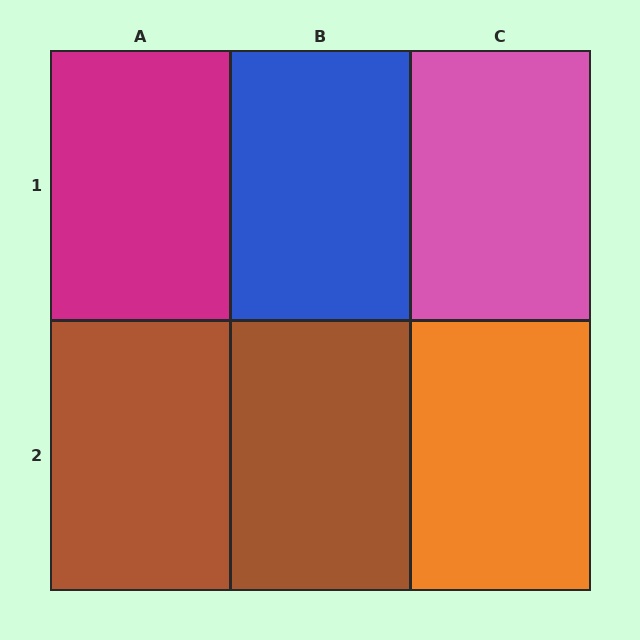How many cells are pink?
1 cell is pink.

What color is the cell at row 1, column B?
Blue.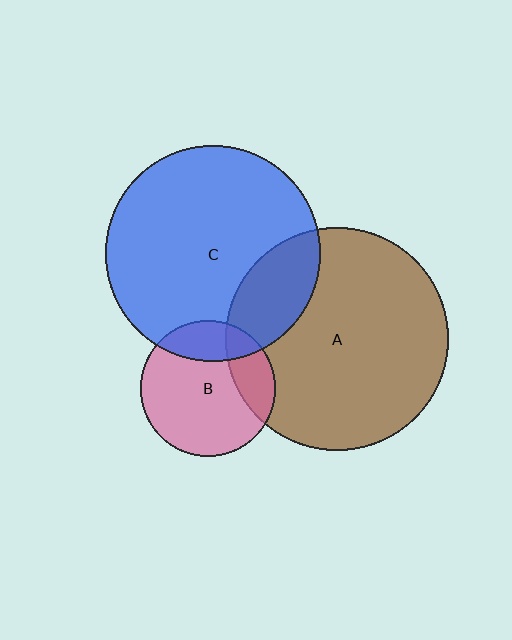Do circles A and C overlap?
Yes.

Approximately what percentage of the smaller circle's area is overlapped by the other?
Approximately 20%.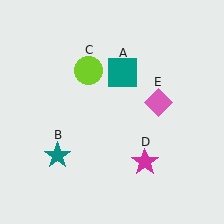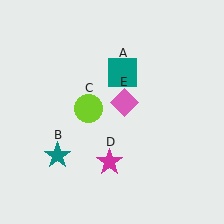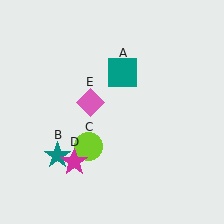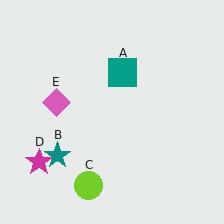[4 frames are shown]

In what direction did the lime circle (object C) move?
The lime circle (object C) moved down.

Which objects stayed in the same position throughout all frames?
Teal square (object A) and teal star (object B) remained stationary.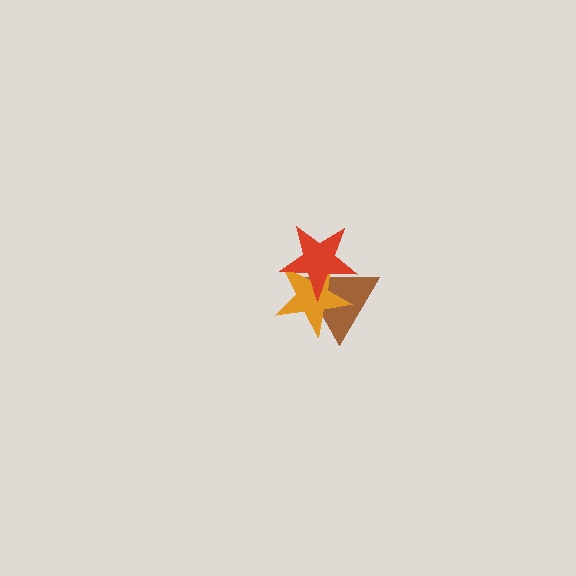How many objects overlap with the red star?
2 objects overlap with the red star.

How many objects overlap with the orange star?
2 objects overlap with the orange star.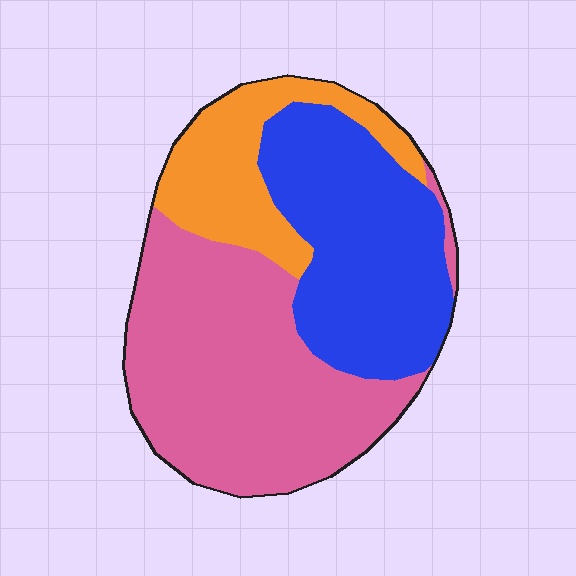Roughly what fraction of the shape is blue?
Blue covers around 35% of the shape.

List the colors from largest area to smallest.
From largest to smallest: pink, blue, orange.